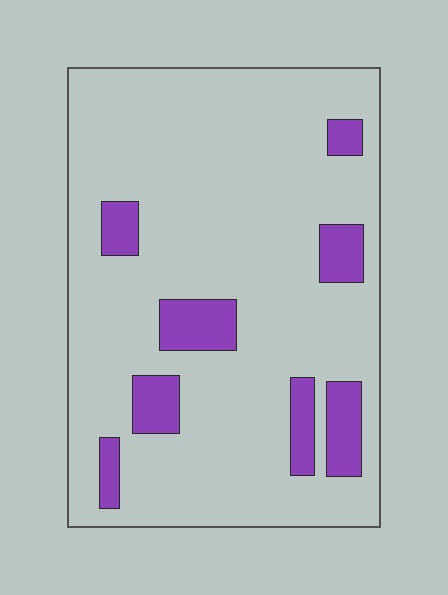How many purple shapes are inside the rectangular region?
8.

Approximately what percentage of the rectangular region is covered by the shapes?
Approximately 15%.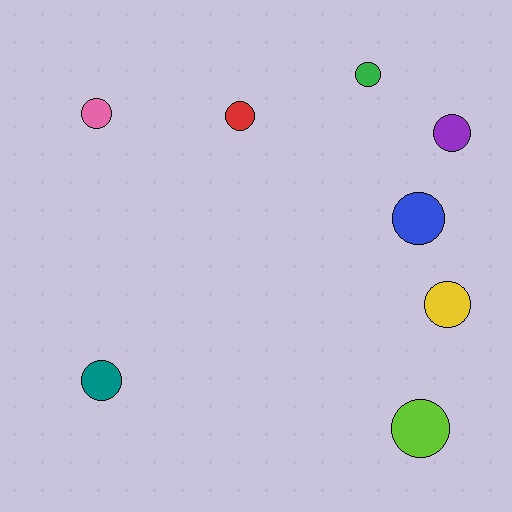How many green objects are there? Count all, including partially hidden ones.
There is 1 green object.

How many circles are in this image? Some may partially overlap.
There are 8 circles.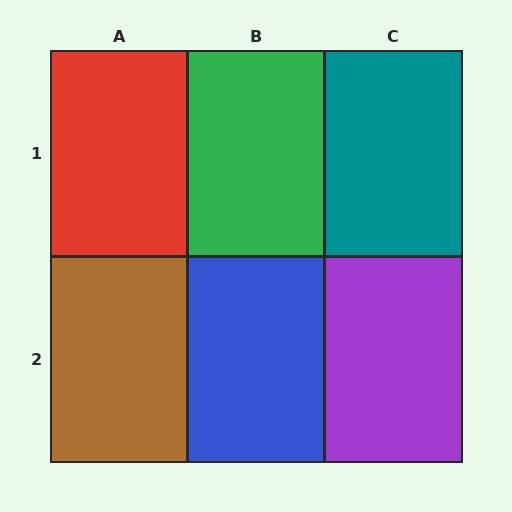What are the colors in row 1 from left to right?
Red, green, teal.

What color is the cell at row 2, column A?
Brown.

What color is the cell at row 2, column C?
Purple.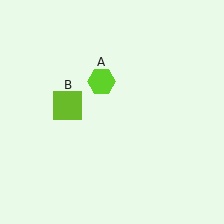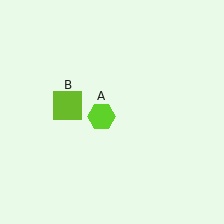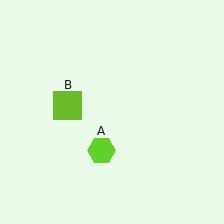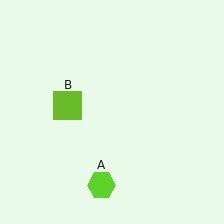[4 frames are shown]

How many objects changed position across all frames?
1 object changed position: lime hexagon (object A).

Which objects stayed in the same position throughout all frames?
Lime square (object B) remained stationary.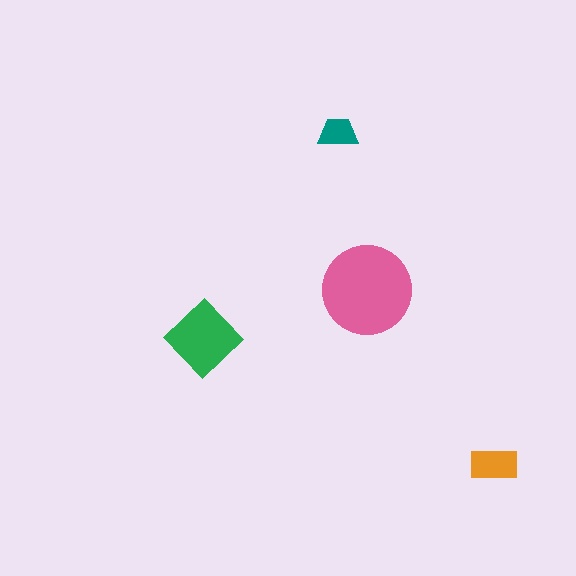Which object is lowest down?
The orange rectangle is bottommost.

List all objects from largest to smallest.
The pink circle, the green diamond, the orange rectangle, the teal trapezoid.